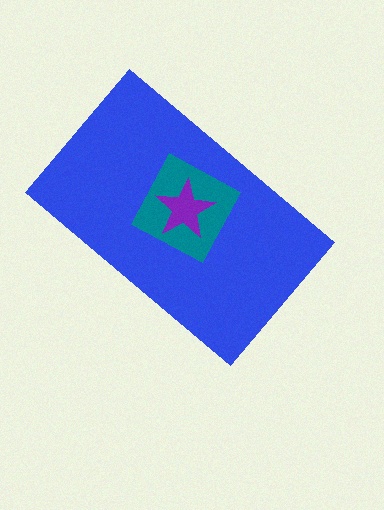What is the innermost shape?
The purple star.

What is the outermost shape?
The blue rectangle.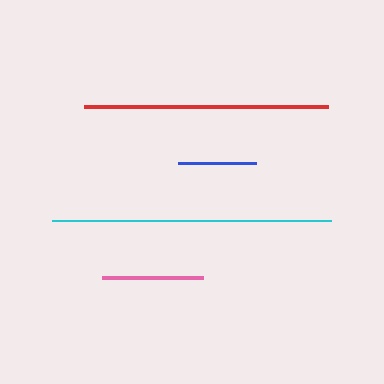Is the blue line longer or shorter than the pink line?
The pink line is longer than the blue line.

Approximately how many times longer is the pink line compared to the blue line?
The pink line is approximately 1.3 times the length of the blue line.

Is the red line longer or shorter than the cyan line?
The cyan line is longer than the red line.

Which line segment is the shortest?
The blue line is the shortest at approximately 79 pixels.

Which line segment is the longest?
The cyan line is the longest at approximately 279 pixels.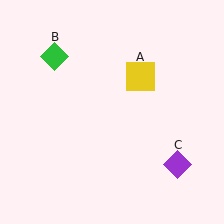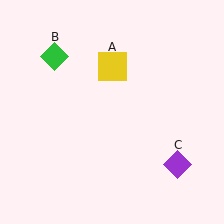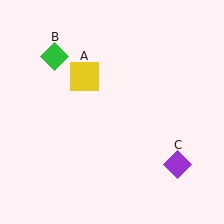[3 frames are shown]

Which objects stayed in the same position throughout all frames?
Green diamond (object B) and purple diamond (object C) remained stationary.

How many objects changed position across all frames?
1 object changed position: yellow square (object A).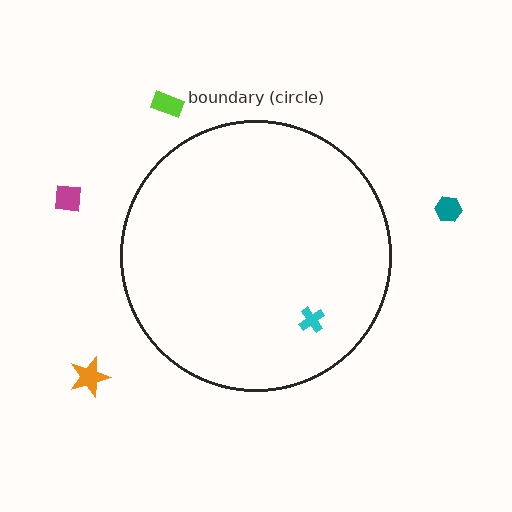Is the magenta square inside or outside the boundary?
Outside.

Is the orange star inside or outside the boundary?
Outside.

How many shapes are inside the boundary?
1 inside, 4 outside.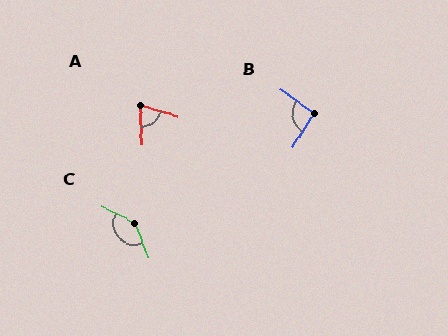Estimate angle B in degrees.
Approximately 93 degrees.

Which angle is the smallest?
A, at approximately 72 degrees.